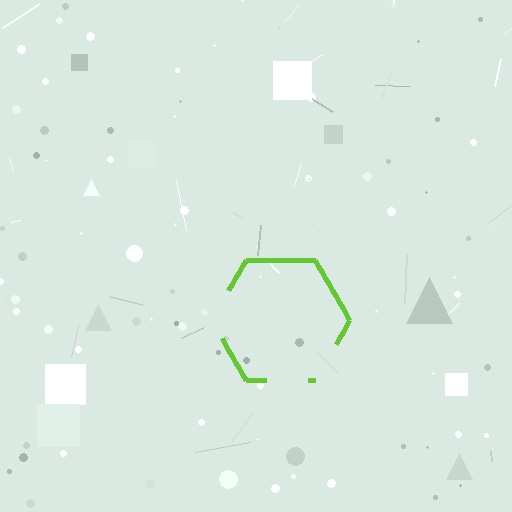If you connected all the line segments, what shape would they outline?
They would outline a hexagon.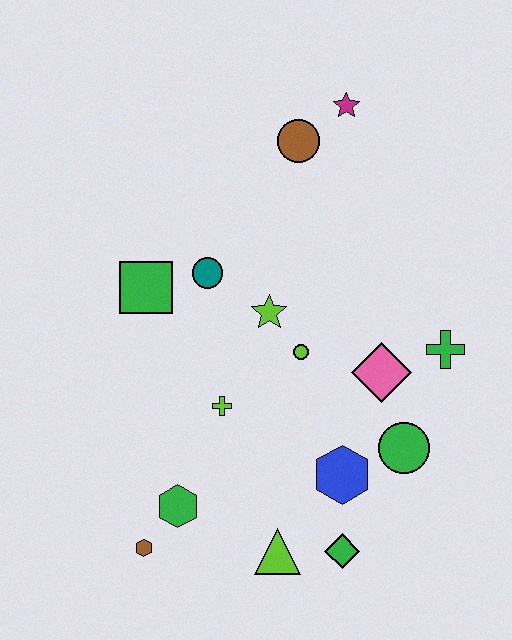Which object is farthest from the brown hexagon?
The magenta star is farthest from the brown hexagon.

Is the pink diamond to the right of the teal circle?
Yes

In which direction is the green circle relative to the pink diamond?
The green circle is below the pink diamond.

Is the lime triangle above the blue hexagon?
No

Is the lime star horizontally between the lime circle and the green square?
Yes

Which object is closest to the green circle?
The blue hexagon is closest to the green circle.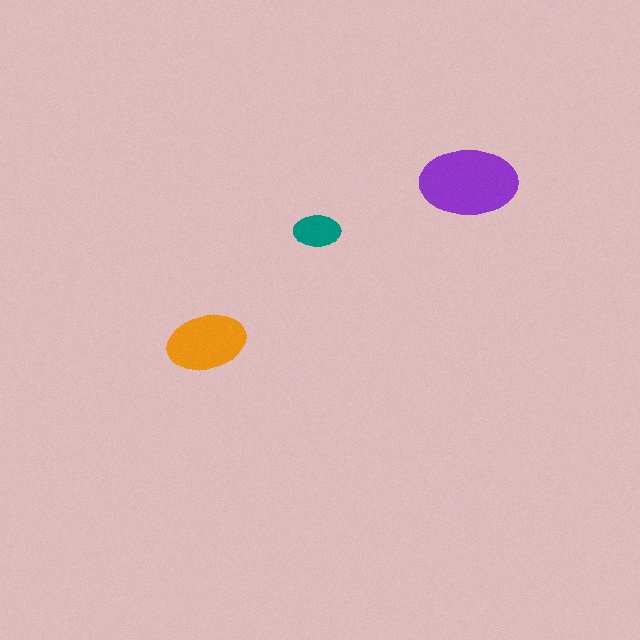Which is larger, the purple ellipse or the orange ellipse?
The purple one.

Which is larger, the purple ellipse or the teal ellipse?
The purple one.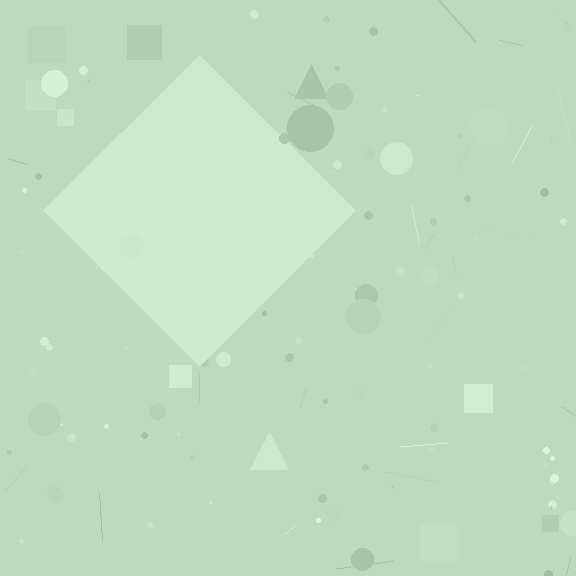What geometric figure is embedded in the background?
A diamond is embedded in the background.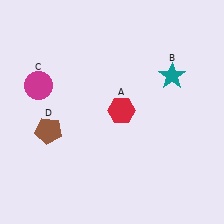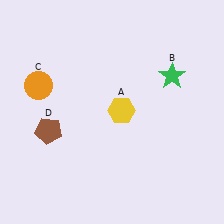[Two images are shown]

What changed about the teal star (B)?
In Image 1, B is teal. In Image 2, it changed to green.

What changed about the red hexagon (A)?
In Image 1, A is red. In Image 2, it changed to yellow.